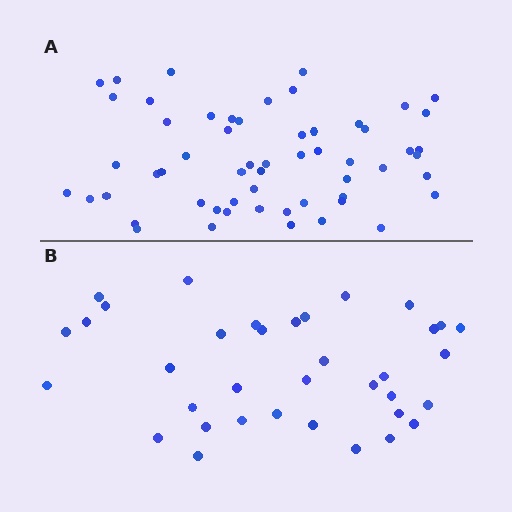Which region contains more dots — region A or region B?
Region A (the top region) has more dots.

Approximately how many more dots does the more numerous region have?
Region A has approximately 20 more dots than region B.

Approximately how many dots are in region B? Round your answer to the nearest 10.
About 40 dots. (The exact count is 36, which rounds to 40.)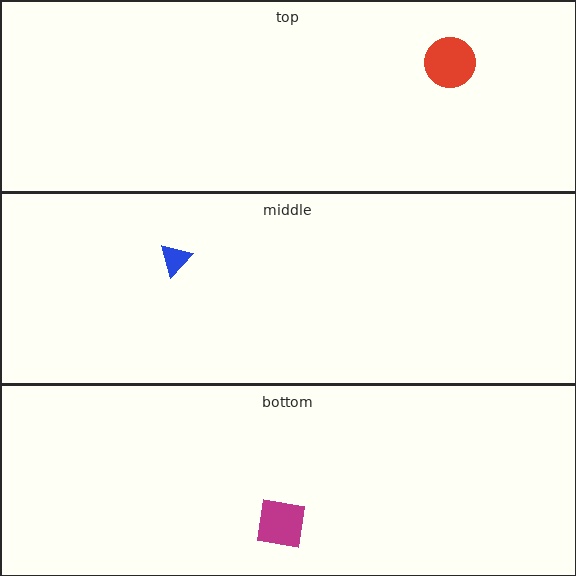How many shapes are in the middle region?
1.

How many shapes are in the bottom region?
1.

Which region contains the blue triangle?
The middle region.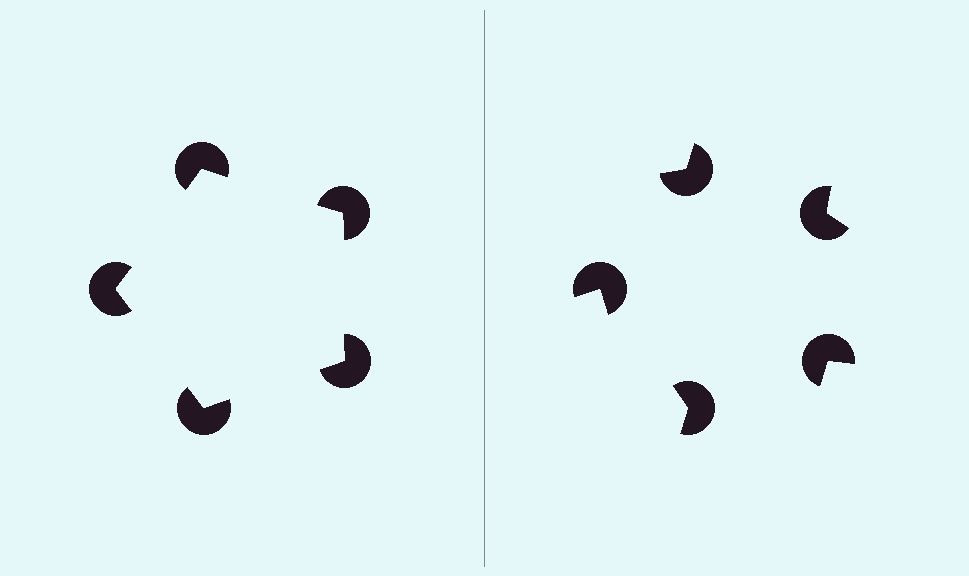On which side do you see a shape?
An illusory pentagon appears on the left side. On the right side the wedge cuts are rotated, so no coherent shape forms.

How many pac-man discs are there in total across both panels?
10 — 5 on each side.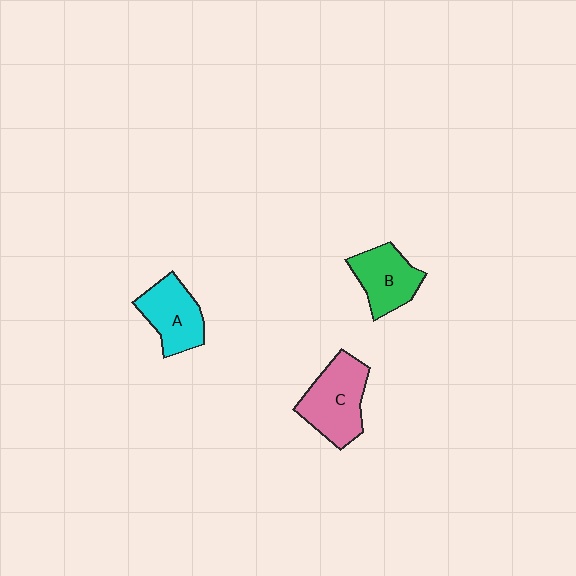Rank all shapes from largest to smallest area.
From largest to smallest: C (pink), A (cyan), B (green).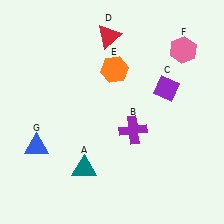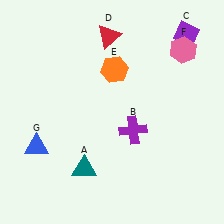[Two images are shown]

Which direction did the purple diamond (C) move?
The purple diamond (C) moved up.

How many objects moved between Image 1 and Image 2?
1 object moved between the two images.